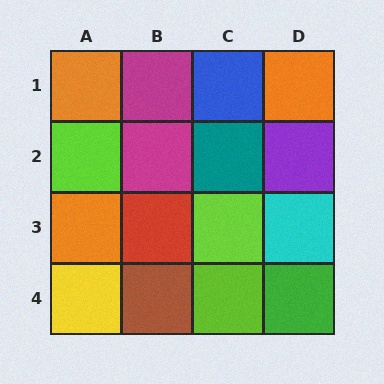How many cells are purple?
1 cell is purple.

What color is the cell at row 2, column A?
Lime.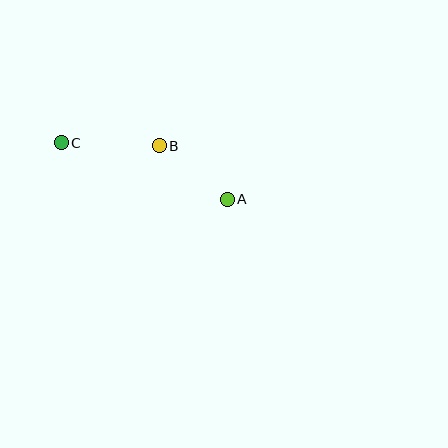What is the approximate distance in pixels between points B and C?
The distance between B and C is approximately 98 pixels.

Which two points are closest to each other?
Points A and B are closest to each other.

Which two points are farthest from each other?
Points A and C are farthest from each other.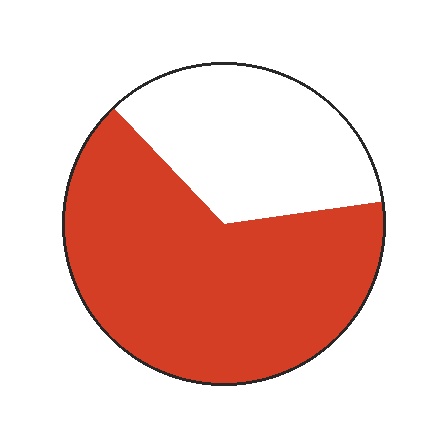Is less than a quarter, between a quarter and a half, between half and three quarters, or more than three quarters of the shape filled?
Between half and three quarters.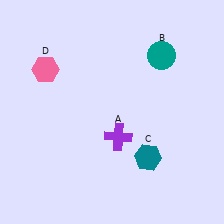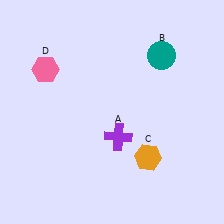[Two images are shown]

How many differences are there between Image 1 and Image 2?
There is 1 difference between the two images.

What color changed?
The hexagon (C) changed from teal in Image 1 to orange in Image 2.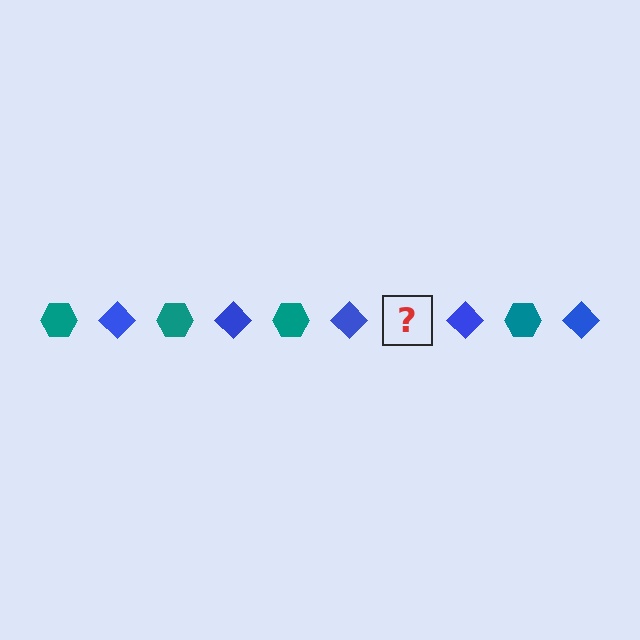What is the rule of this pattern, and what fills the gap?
The rule is that the pattern alternates between teal hexagon and blue diamond. The gap should be filled with a teal hexagon.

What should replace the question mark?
The question mark should be replaced with a teal hexagon.